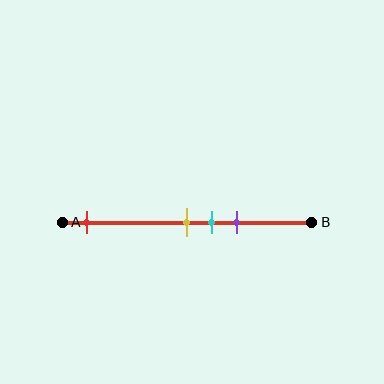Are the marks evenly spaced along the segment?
No, the marks are not evenly spaced.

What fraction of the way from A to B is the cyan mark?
The cyan mark is approximately 60% (0.6) of the way from A to B.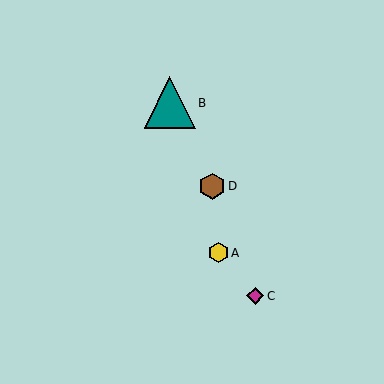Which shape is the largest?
The teal triangle (labeled B) is the largest.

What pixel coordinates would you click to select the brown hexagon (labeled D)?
Click at (212, 186) to select the brown hexagon D.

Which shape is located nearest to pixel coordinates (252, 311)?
The magenta diamond (labeled C) at (255, 296) is nearest to that location.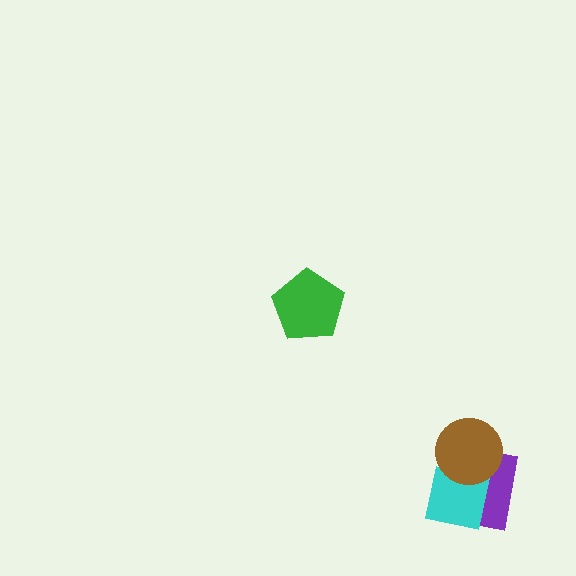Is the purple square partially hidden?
Yes, it is partially covered by another shape.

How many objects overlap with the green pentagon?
0 objects overlap with the green pentagon.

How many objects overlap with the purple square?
2 objects overlap with the purple square.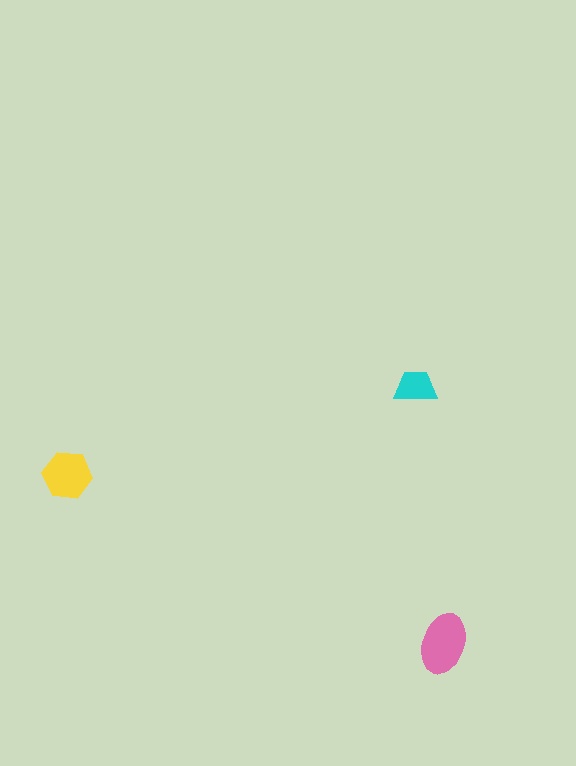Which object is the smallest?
The cyan trapezoid.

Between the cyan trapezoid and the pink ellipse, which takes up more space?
The pink ellipse.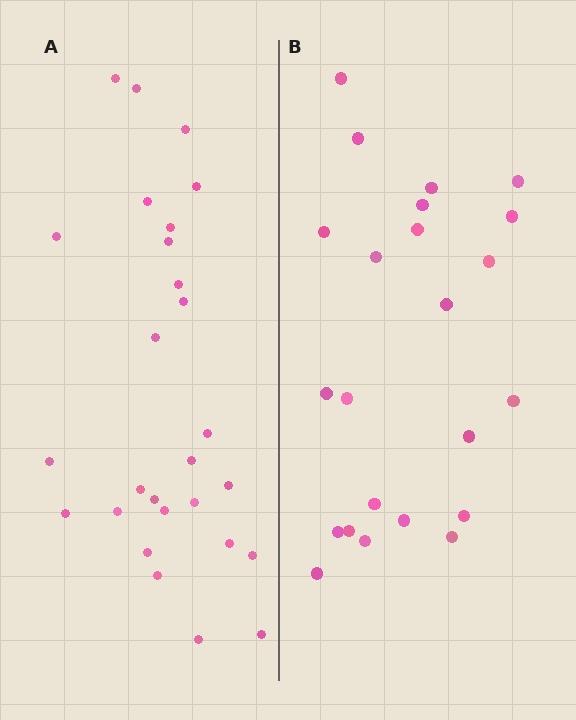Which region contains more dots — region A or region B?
Region A (the left region) has more dots.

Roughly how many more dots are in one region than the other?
Region A has about 4 more dots than region B.